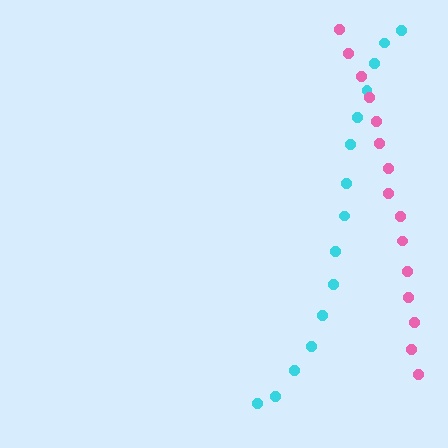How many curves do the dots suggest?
There are 2 distinct paths.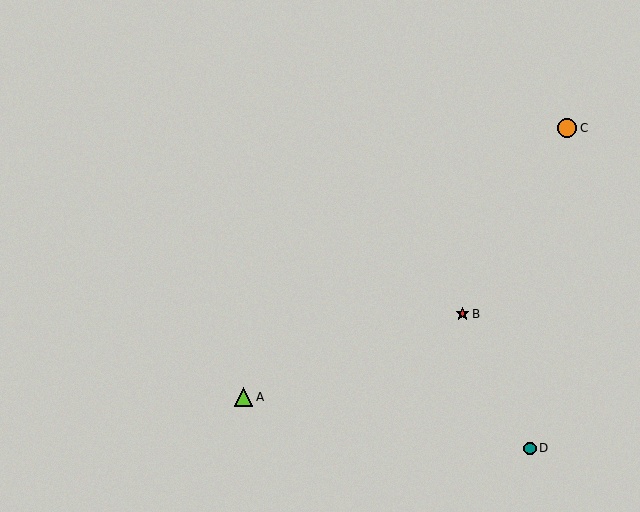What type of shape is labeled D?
Shape D is a teal circle.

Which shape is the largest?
The orange circle (labeled C) is the largest.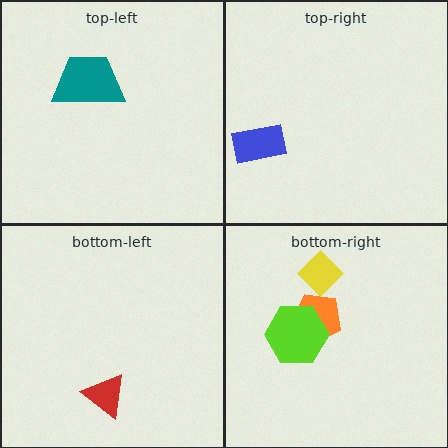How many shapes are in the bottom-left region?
1.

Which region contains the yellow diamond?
The bottom-right region.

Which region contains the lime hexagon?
The bottom-right region.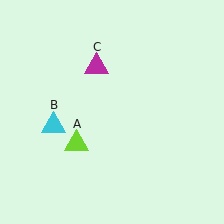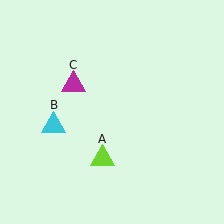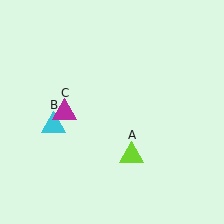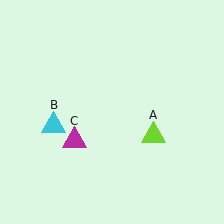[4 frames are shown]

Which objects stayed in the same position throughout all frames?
Cyan triangle (object B) remained stationary.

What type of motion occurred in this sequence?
The lime triangle (object A), magenta triangle (object C) rotated counterclockwise around the center of the scene.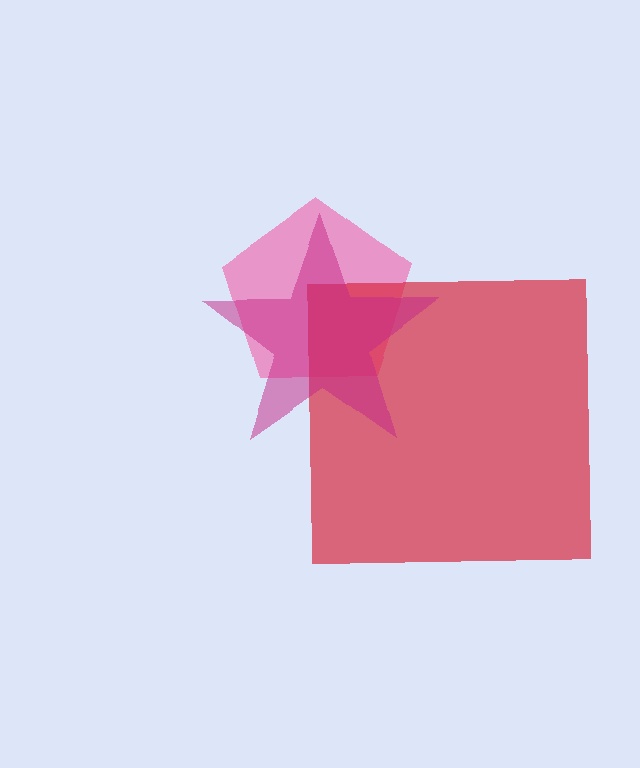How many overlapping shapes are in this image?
There are 3 overlapping shapes in the image.